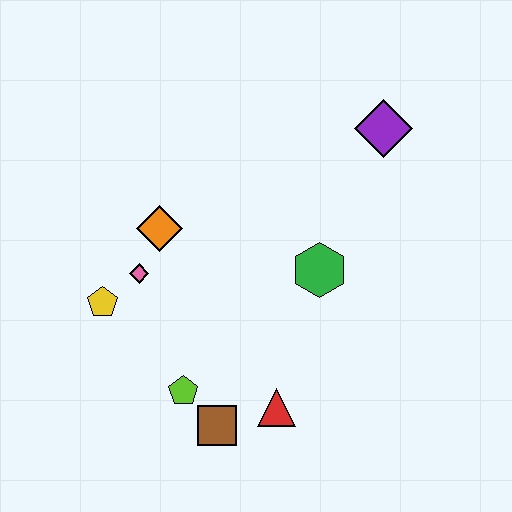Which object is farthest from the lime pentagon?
The purple diamond is farthest from the lime pentagon.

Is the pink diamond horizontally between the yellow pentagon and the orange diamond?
Yes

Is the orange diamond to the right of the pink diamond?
Yes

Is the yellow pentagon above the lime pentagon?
Yes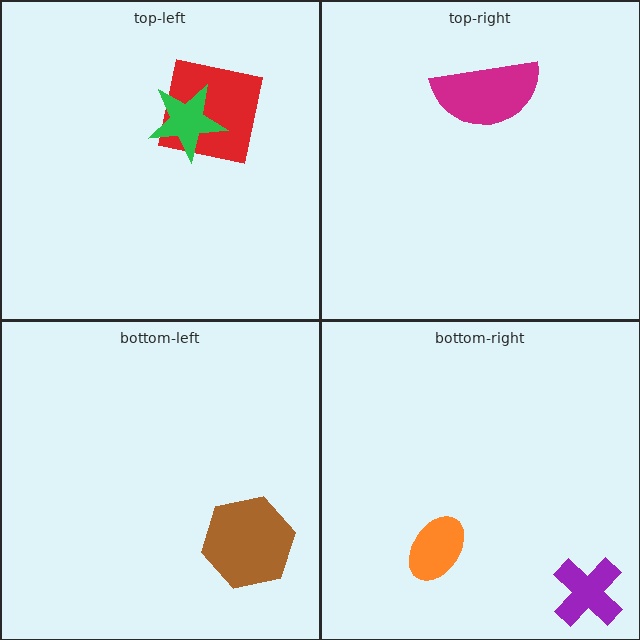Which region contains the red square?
The top-left region.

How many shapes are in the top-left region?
2.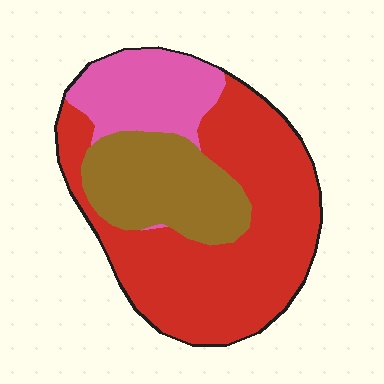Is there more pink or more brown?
Brown.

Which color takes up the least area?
Pink, at roughly 20%.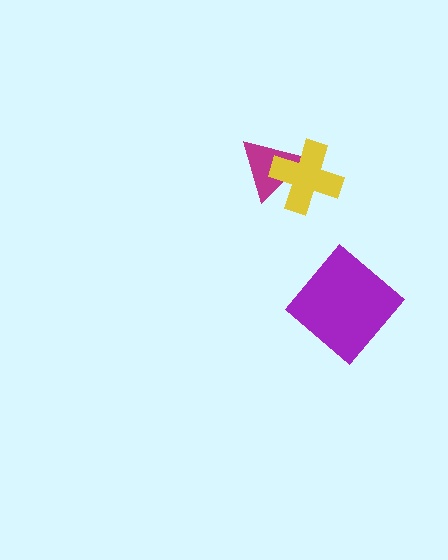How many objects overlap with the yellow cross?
1 object overlaps with the yellow cross.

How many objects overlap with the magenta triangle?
1 object overlaps with the magenta triangle.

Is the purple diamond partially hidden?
No, no other shape covers it.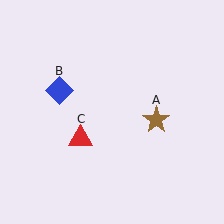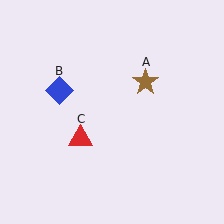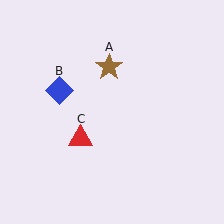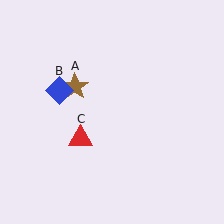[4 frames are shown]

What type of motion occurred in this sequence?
The brown star (object A) rotated counterclockwise around the center of the scene.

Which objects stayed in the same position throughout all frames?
Blue diamond (object B) and red triangle (object C) remained stationary.